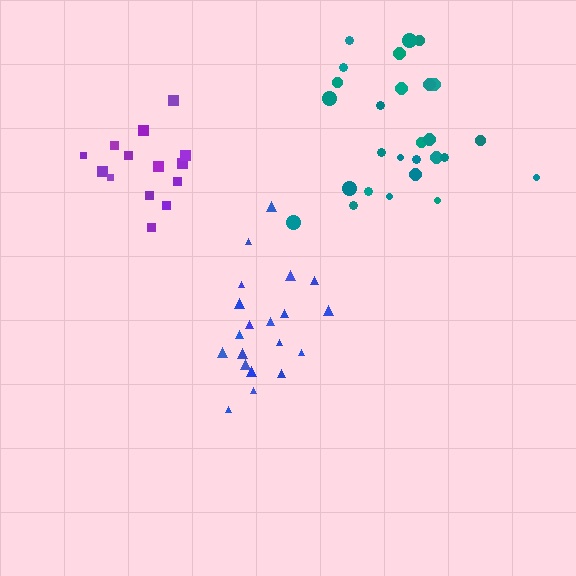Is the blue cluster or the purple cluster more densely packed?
Blue.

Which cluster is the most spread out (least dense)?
Purple.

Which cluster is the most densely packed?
Blue.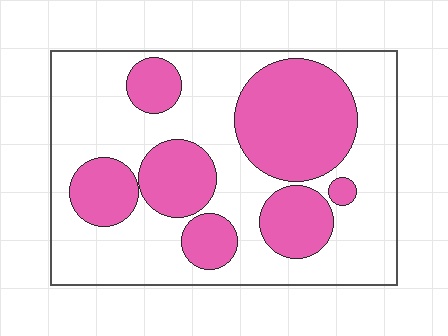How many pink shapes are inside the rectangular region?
7.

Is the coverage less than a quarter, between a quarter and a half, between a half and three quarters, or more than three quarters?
Between a quarter and a half.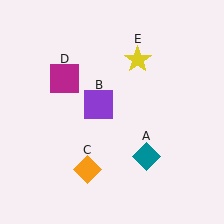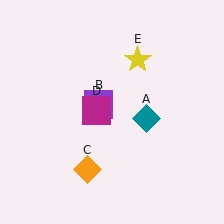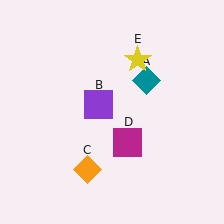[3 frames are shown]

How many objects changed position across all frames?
2 objects changed position: teal diamond (object A), magenta square (object D).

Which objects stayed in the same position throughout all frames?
Purple square (object B) and orange diamond (object C) and yellow star (object E) remained stationary.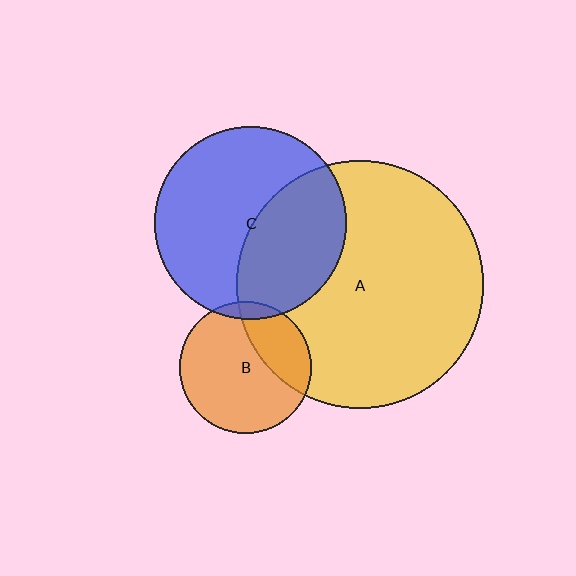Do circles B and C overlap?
Yes.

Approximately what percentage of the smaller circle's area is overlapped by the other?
Approximately 5%.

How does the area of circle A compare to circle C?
Approximately 1.7 times.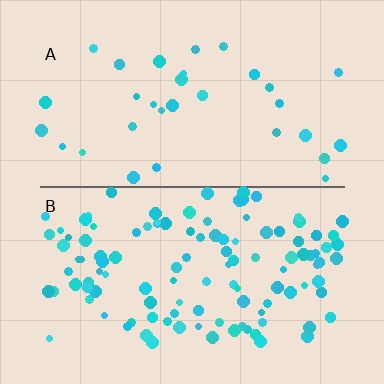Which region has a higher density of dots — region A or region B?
B (the bottom).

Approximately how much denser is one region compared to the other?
Approximately 3.6× — region B over region A.